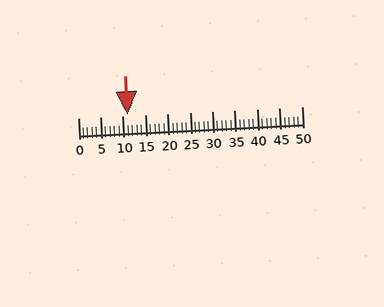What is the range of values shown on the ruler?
The ruler shows values from 0 to 50.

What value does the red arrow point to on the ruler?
The red arrow points to approximately 11.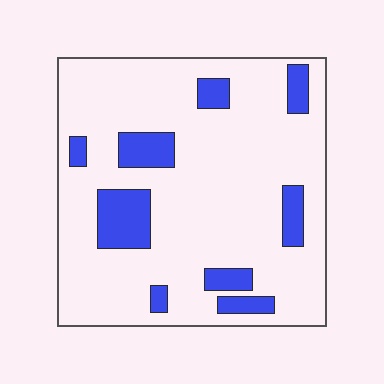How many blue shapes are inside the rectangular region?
9.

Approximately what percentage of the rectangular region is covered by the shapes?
Approximately 15%.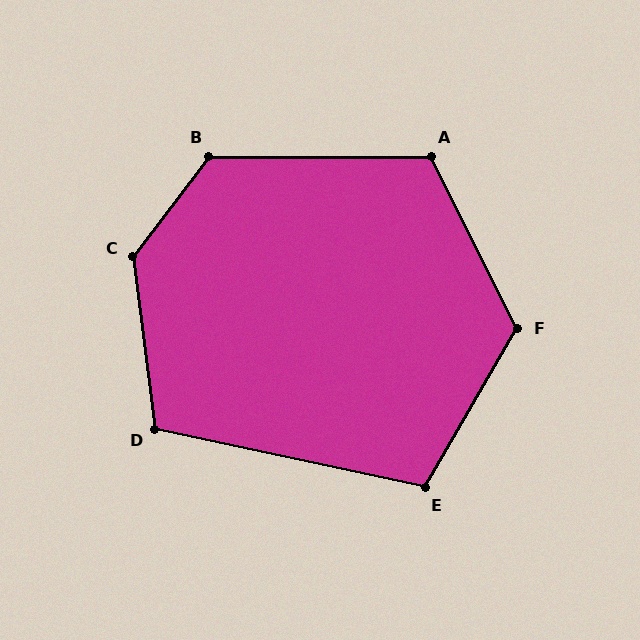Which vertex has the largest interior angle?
C, at approximately 135 degrees.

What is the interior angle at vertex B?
Approximately 127 degrees (obtuse).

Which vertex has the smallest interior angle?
E, at approximately 108 degrees.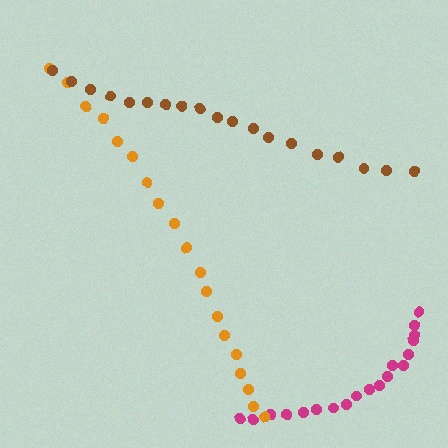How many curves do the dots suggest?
There are 3 distinct paths.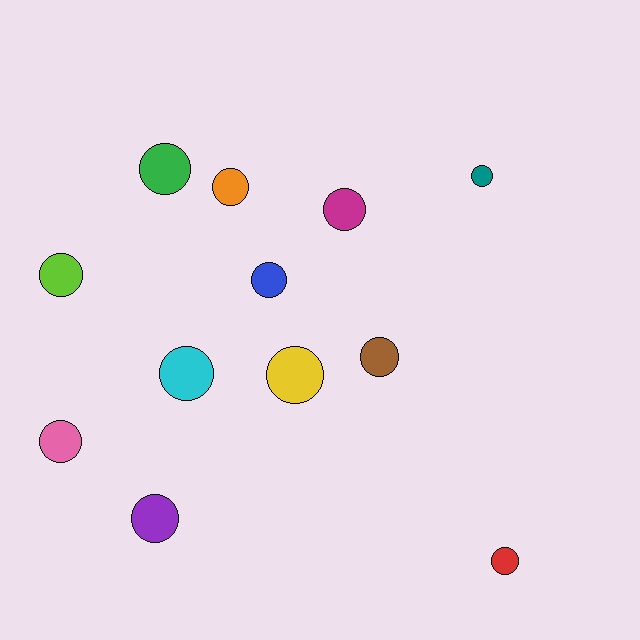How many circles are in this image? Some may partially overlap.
There are 12 circles.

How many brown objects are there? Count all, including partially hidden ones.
There is 1 brown object.